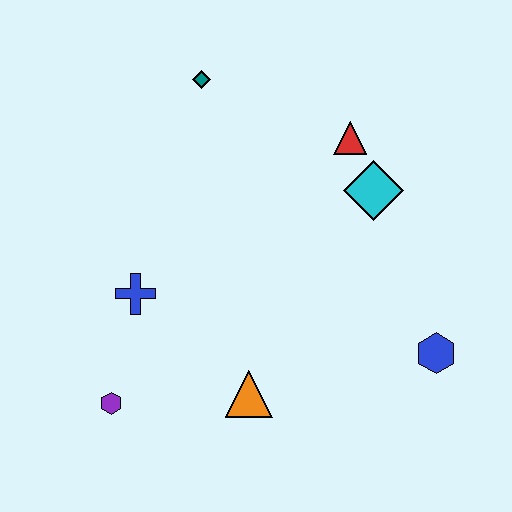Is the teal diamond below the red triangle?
No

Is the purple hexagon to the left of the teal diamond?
Yes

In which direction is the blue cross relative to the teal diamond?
The blue cross is below the teal diamond.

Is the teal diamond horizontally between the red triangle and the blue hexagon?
No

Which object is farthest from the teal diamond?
The blue hexagon is farthest from the teal diamond.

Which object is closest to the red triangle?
The cyan diamond is closest to the red triangle.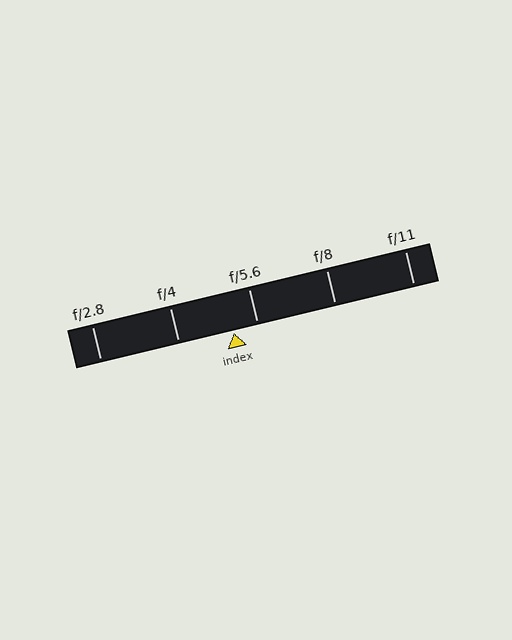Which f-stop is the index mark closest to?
The index mark is closest to f/5.6.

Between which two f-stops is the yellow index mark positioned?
The index mark is between f/4 and f/5.6.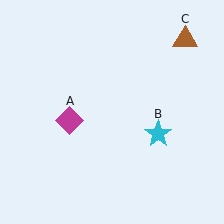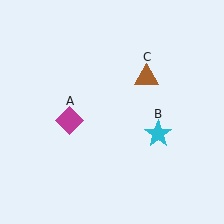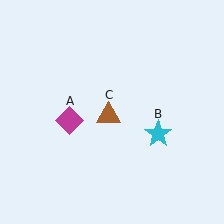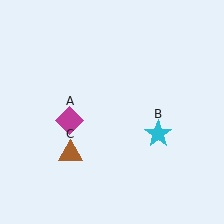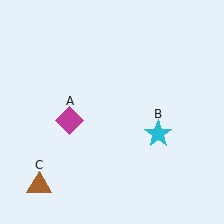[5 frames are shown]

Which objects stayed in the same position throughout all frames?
Magenta diamond (object A) and cyan star (object B) remained stationary.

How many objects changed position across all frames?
1 object changed position: brown triangle (object C).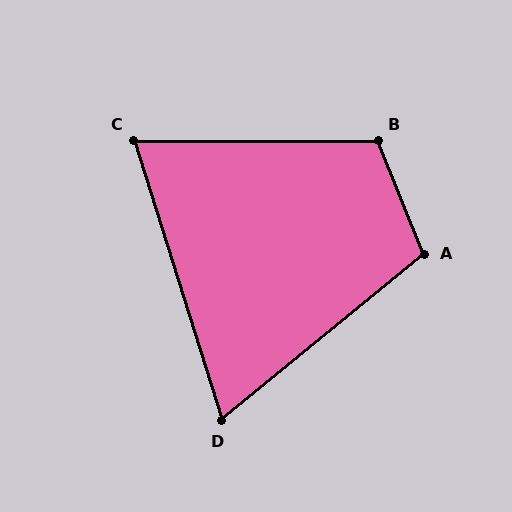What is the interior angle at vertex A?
Approximately 107 degrees (obtuse).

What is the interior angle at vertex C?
Approximately 73 degrees (acute).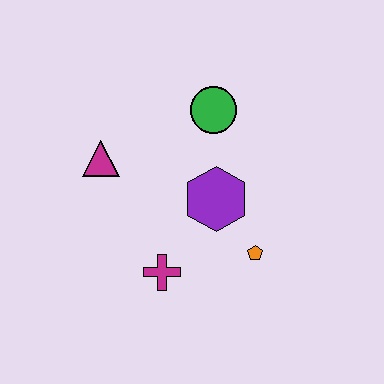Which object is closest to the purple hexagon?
The orange pentagon is closest to the purple hexagon.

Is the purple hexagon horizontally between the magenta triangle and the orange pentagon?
Yes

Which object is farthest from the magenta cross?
The green circle is farthest from the magenta cross.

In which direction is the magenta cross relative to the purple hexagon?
The magenta cross is below the purple hexagon.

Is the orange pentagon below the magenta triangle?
Yes